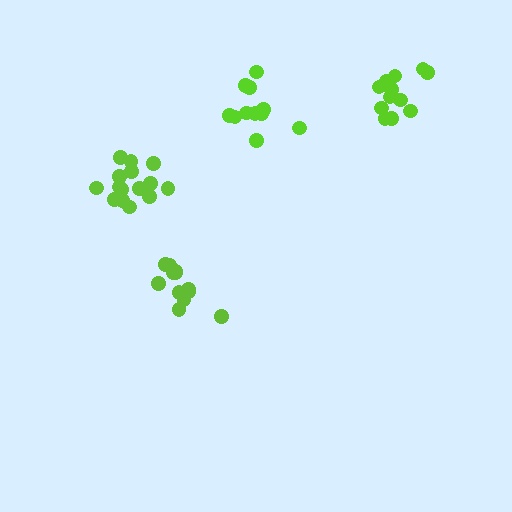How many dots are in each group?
Group 1: 13 dots, Group 2: 12 dots, Group 3: 15 dots, Group 4: 11 dots (51 total).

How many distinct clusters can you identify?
There are 4 distinct clusters.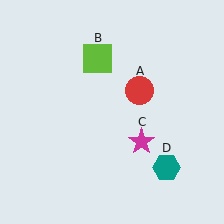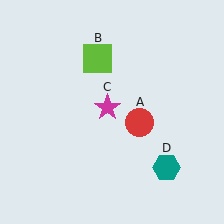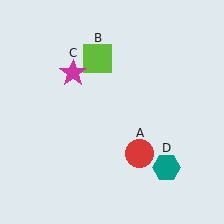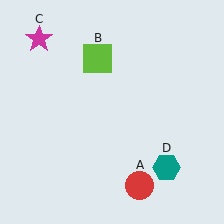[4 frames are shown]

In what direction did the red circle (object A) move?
The red circle (object A) moved down.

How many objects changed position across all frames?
2 objects changed position: red circle (object A), magenta star (object C).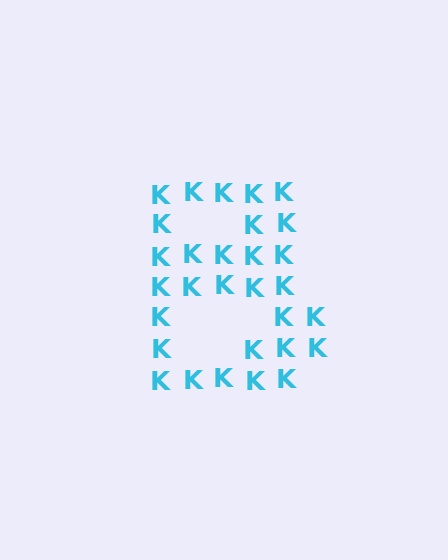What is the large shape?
The large shape is the letter B.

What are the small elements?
The small elements are letter K's.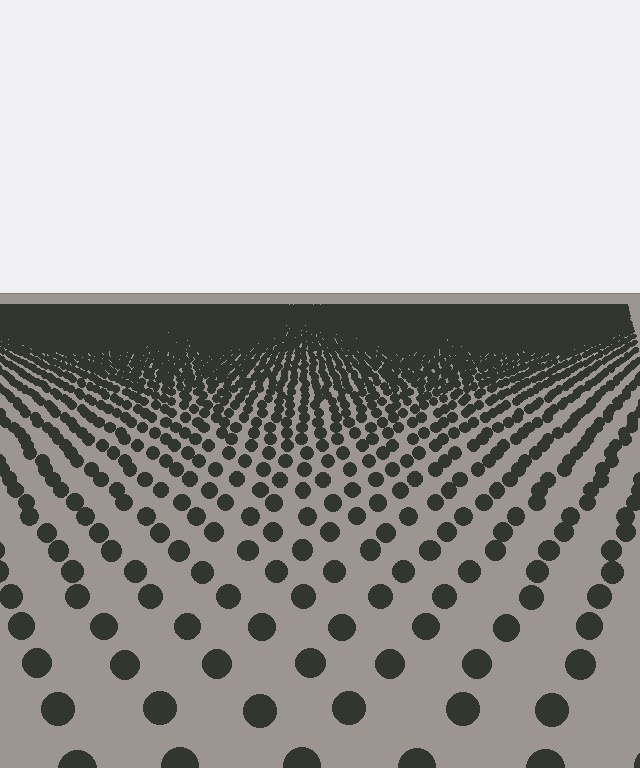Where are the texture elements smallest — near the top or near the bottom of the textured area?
Near the top.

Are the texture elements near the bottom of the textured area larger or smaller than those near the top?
Larger. Near the bottom, elements are closer to the viewer and appear at a bigger on-screen size.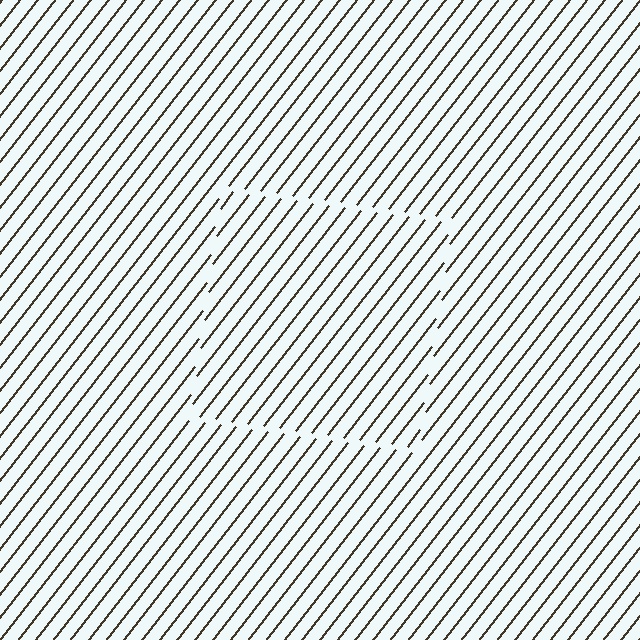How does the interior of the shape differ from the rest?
The interior of the shape contains the same grating, shifted by half a period — the contour is defined by the phase discontinuity where line-ends from the inner and outer gratings abut.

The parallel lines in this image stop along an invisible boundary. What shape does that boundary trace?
An illusory square. The interior of the shape contains the same grating, shifted by half a period — the contour is defined by the phase discontinuity where line-ends from the inner and outer gratings abut.